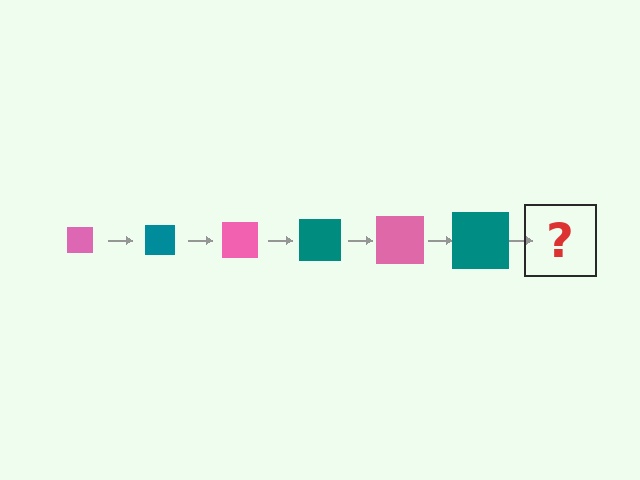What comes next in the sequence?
The next element should be a pink square, larger than the previous one.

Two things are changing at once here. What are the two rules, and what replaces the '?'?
The two rules are that the square grows larger each step and the color cycles through pink and teal. The '?' should be a pink square, larger than the previous one.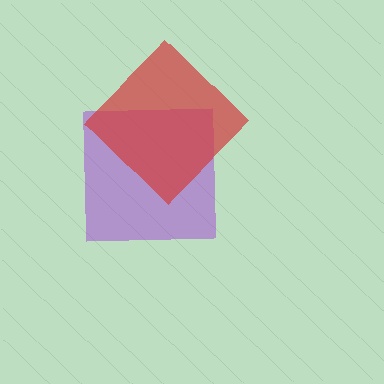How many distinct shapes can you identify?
There are 2 distinct shapes: a purple square, a red diamond.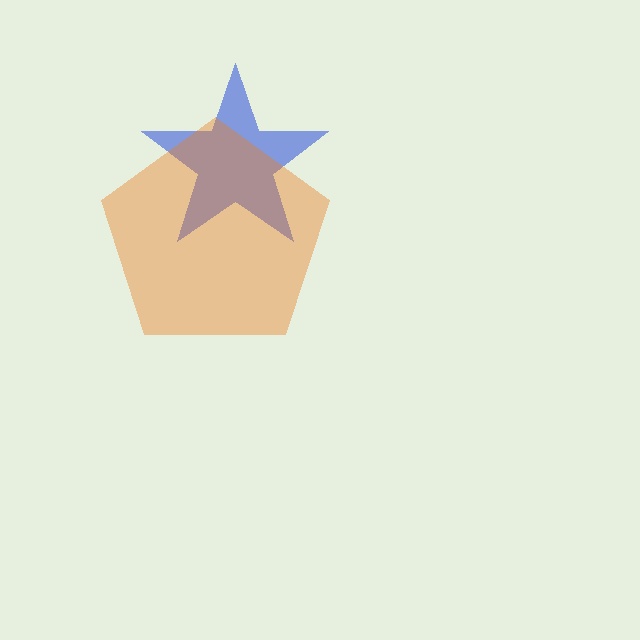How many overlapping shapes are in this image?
There are 2 overlapping shapes in the image.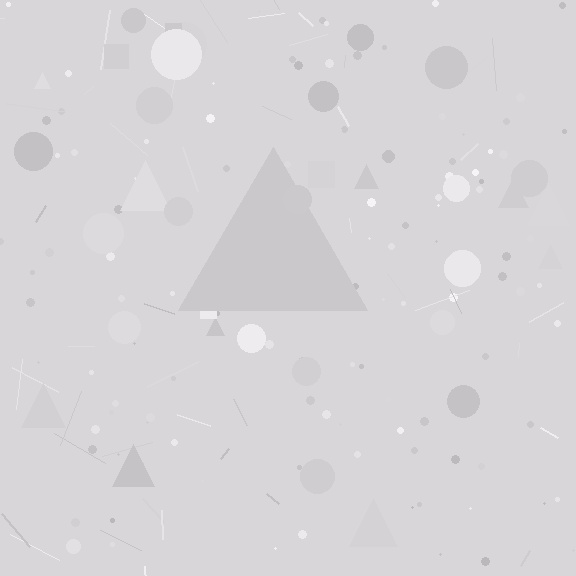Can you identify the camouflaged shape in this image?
The camouflaged shape is a triangle.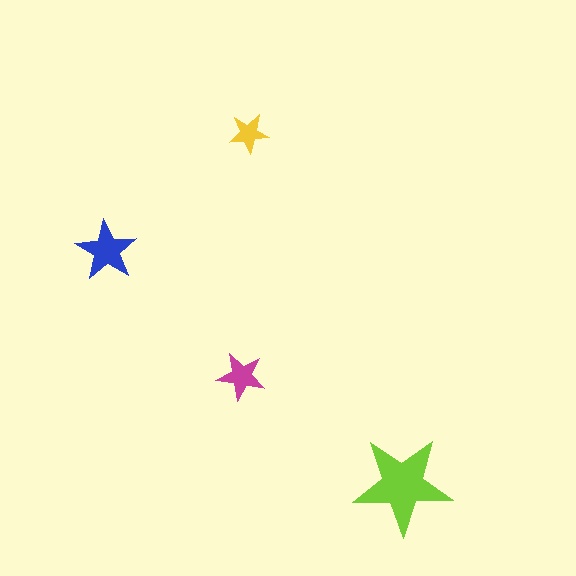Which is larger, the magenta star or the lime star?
The lime one.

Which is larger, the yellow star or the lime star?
The lime one.